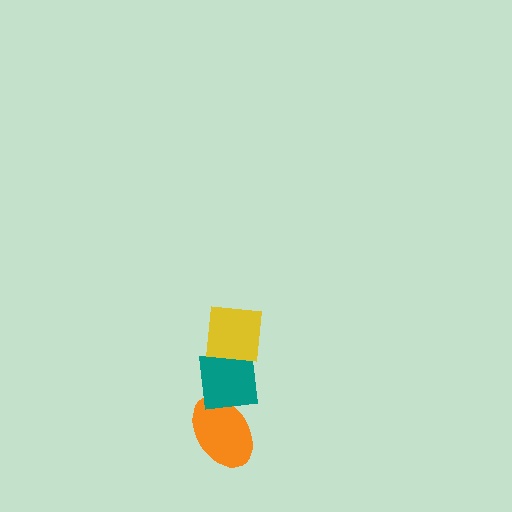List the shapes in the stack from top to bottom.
From top to bottom: the yellow square, the teal square, the orange ellipse.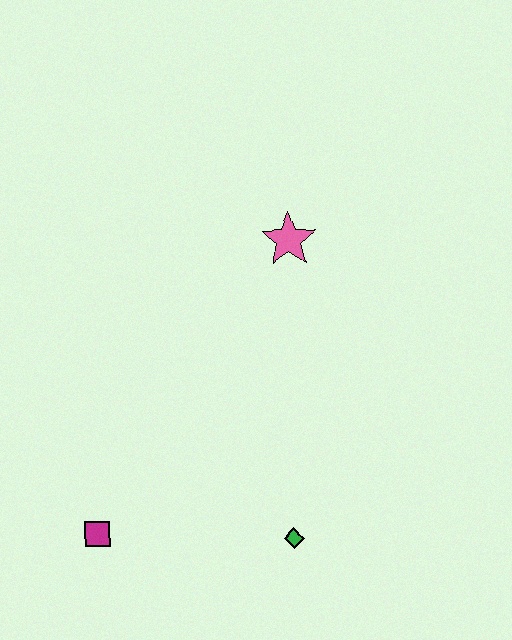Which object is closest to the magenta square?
The green diamond is closest to the magenta square.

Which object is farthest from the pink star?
The magenta square is farthest from the pink star.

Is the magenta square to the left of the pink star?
Yes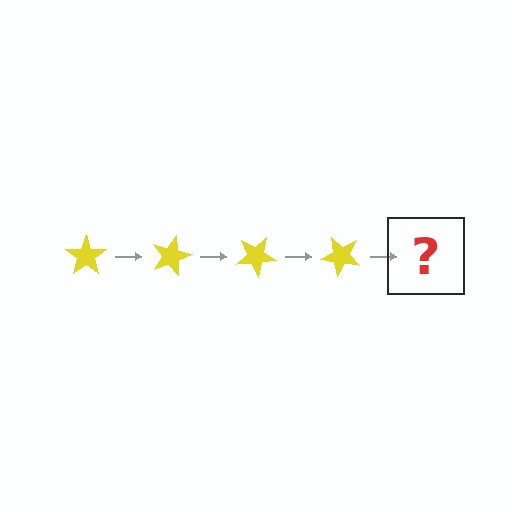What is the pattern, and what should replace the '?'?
The pattern is that the star rotates 15 degrees each step. The '?' should be a yellow star rotated 60 degrees.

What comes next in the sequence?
The next element should be a yellow star rotated 60 degrees.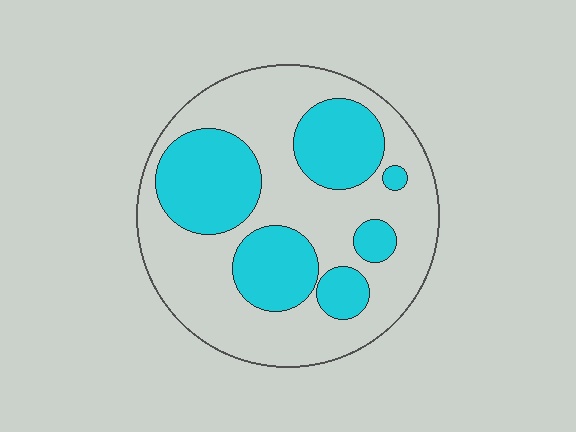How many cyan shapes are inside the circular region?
6.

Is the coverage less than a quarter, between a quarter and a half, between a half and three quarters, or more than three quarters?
Between a quarter and a half.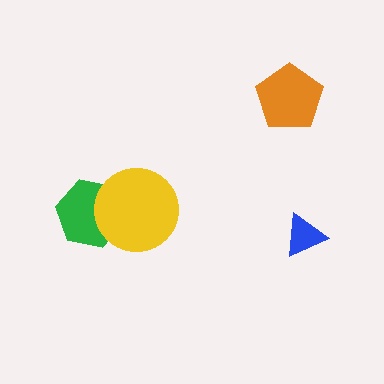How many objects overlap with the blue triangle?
0 objects overlap with the blue triangle.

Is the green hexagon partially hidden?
Yes, it is partially covered by another shape.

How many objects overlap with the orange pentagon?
0 objects overlap with the orange pentagon.